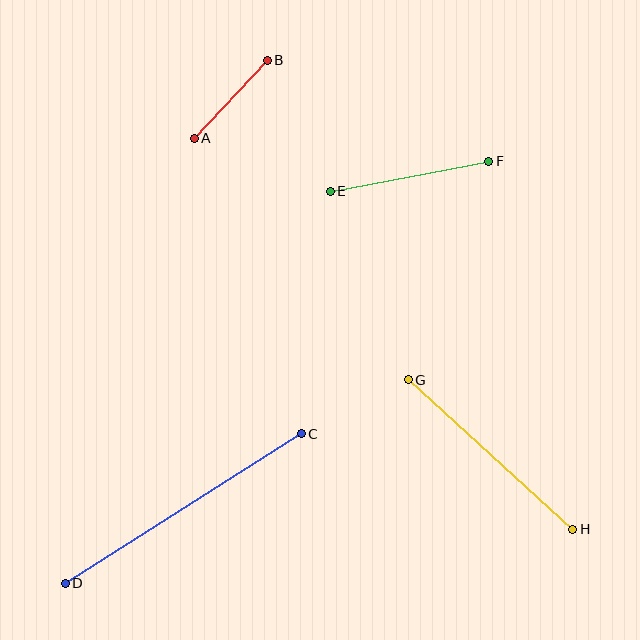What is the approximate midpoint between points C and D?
The midpoint is at approximately (183, 508) pixels.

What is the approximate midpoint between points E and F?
The midpoint is at approximately (409, 176) pixels.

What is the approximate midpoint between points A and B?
The midpoint is at approximately (231, 99) pixels.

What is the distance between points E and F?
The distance is approximately 161 pixels.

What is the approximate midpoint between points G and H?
The midpoint is at approximately (490, 454) pixels.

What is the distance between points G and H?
The distance is approximately 223 pixels.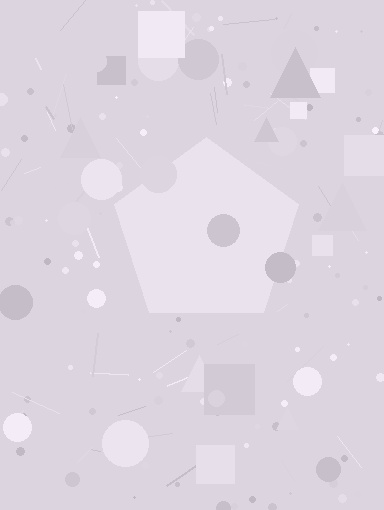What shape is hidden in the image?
A pentagon is hidden in the image.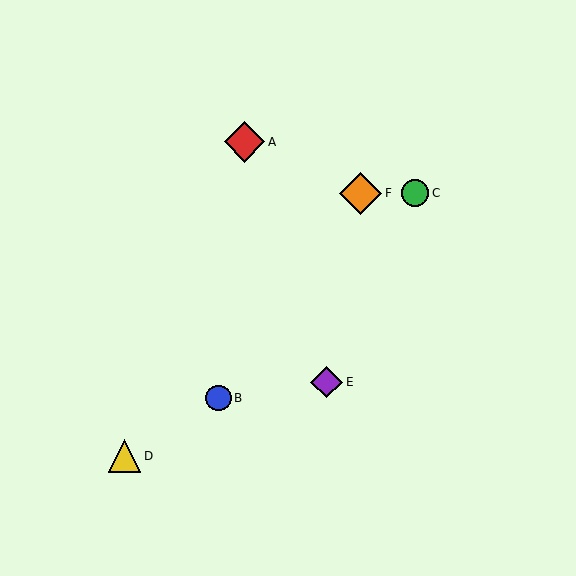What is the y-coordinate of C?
Object C is at y≈193.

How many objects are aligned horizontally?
2 objects (C, F) are aligned horizontally.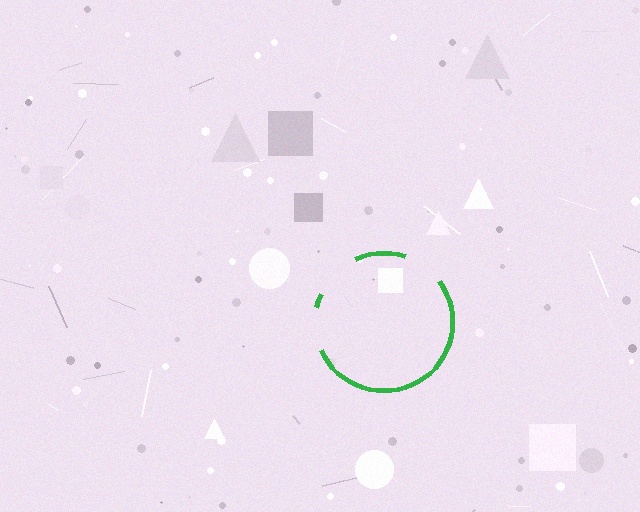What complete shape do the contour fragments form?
The contour fragments form a circle.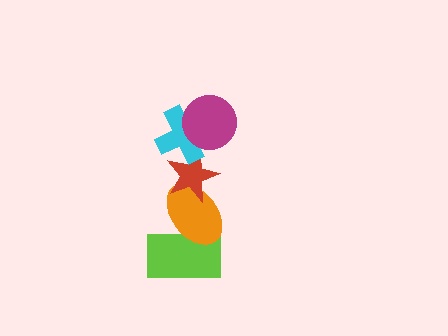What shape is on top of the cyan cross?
The magenta circle is on top of the cyan cross.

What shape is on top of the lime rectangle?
The orange ellipse is on top of the lime rectangle.